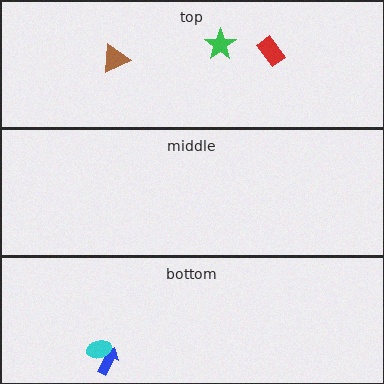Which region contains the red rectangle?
The top region.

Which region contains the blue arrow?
The bottom region.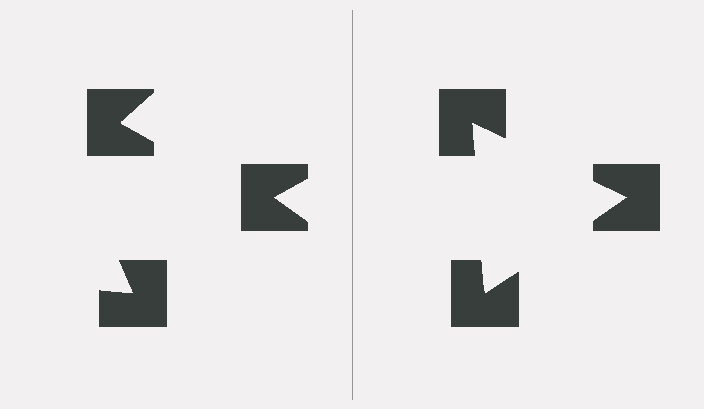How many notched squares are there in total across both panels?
6 — 3 on each side.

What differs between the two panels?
The notched squares are positioned identically on both sides; only the wedge orientations differ. On the right they align to a triangle; on the left they are misaligned.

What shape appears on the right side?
An illusory triangle.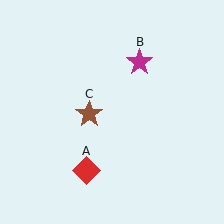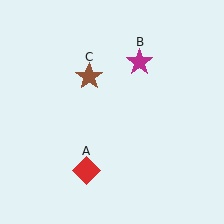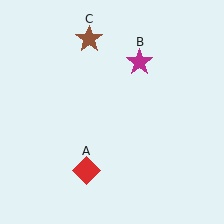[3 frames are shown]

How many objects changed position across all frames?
1 object changed position: brown star (object C).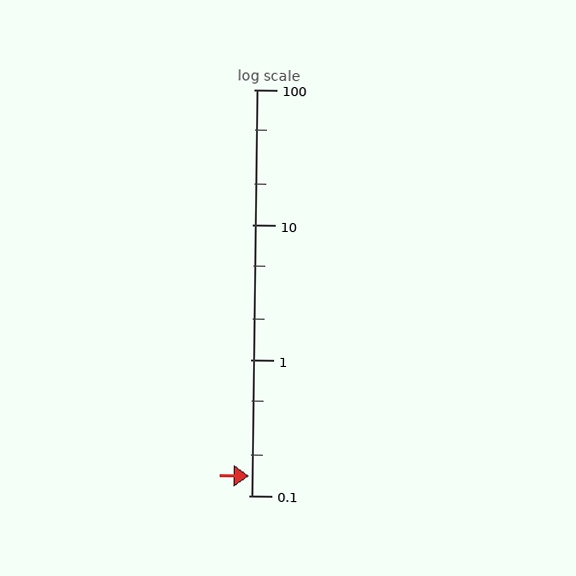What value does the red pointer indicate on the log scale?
The pointer indicates approximately 0.14.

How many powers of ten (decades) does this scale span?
The scale spans 3 decades, from 0.1 to 100.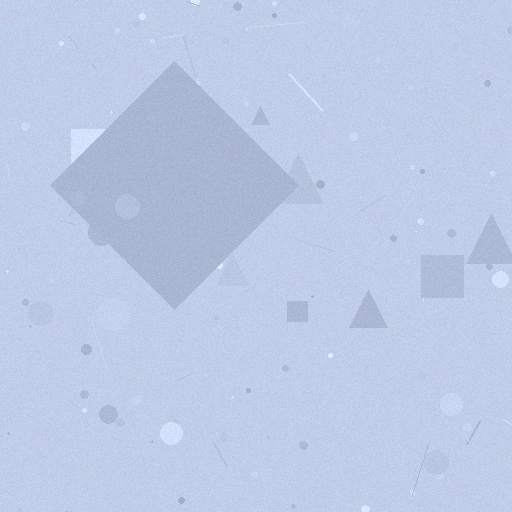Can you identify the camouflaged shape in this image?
The camouflaged shape is a diamond.